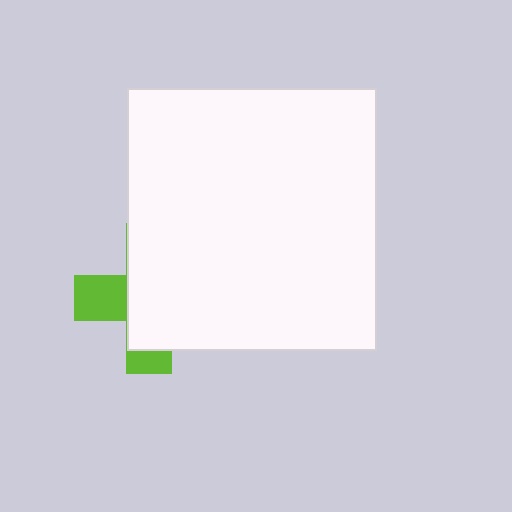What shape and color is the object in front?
The object in front is a white rectangle.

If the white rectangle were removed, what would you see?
You would see the complete lime cross.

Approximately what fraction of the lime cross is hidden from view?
Roughly 69% of the lime cross is hidden behind the white rectangle.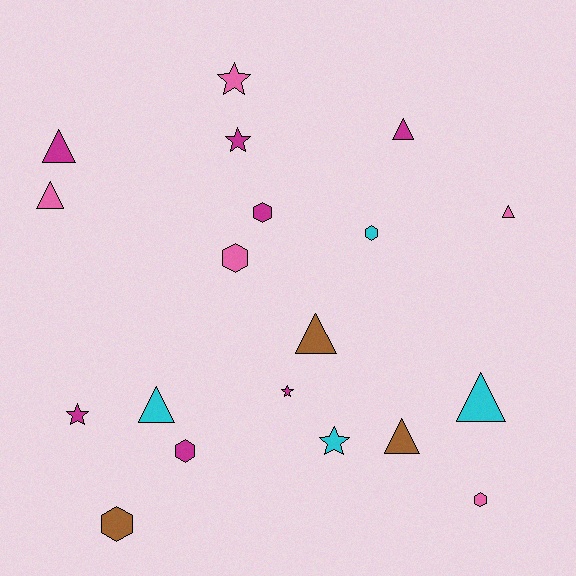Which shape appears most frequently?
Triangle, with 8 objects.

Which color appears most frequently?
Magenta, with 7 objects.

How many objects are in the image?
There are 19 objects.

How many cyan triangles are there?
There are 2 cyan triangles.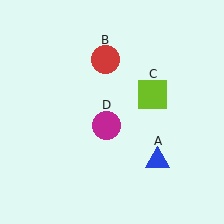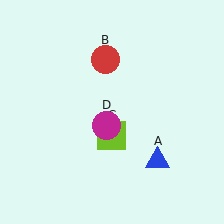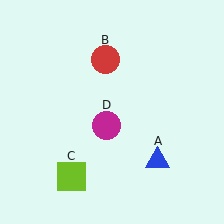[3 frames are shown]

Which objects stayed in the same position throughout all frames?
Blue triangle (object A) and red circle (object B) and magenta circle (object D) remained stationary.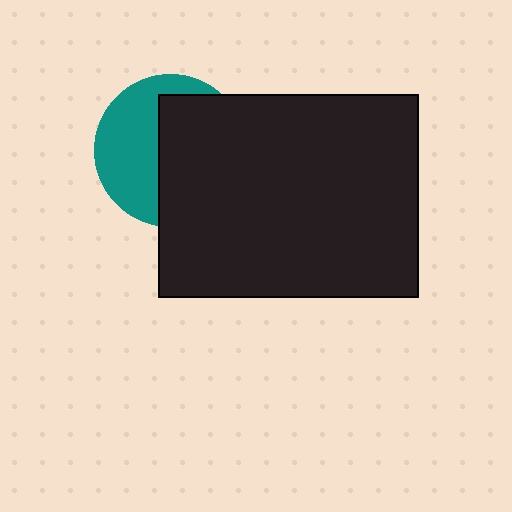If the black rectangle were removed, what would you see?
You would see the complete teal circle.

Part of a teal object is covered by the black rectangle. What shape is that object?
It is a circle.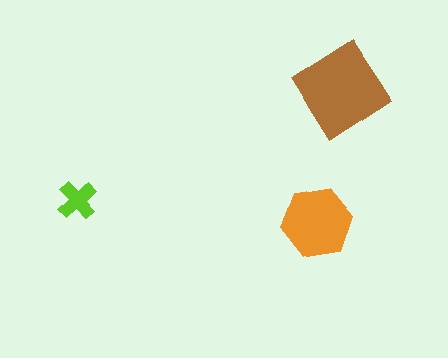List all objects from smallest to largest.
The lime cross, the orange hexagon, the brown diamond.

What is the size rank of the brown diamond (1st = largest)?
1st.